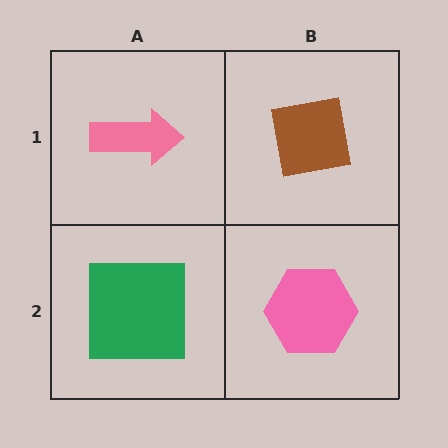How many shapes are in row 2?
2 shapes.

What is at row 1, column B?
A brown square.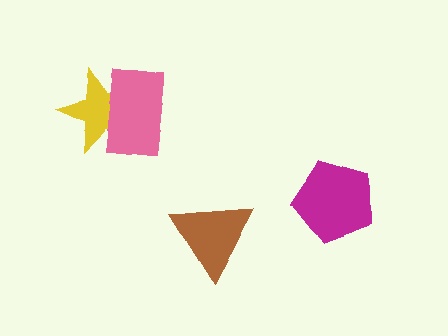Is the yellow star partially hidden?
Yes, it is partially covered by another shape.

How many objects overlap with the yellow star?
1 object overlaps with the yellow star.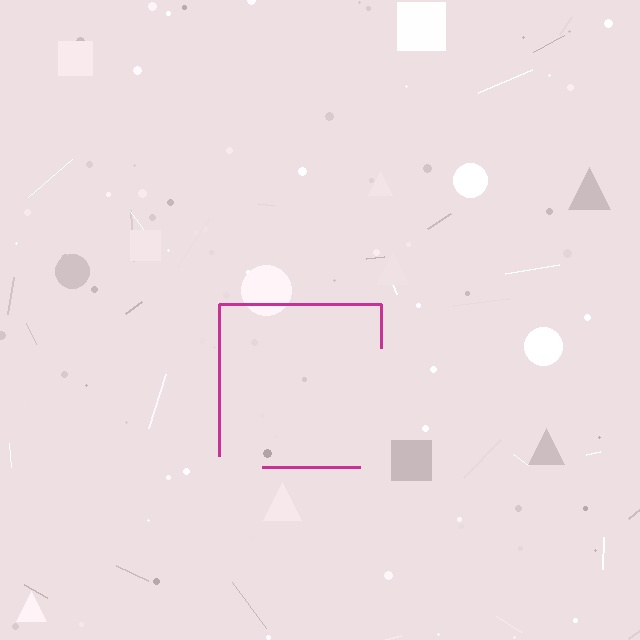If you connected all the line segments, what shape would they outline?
They would outline a square.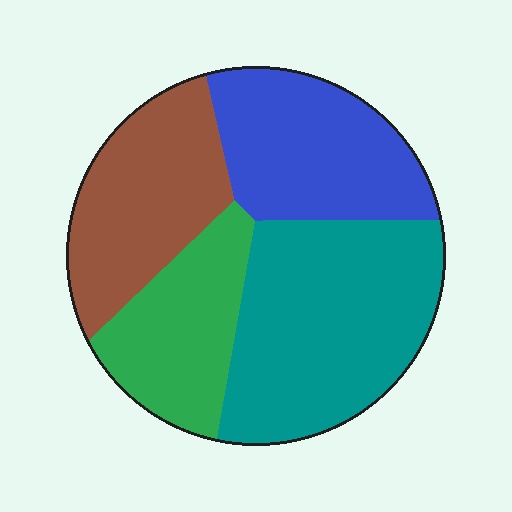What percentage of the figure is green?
Green takes up less than a quarter of the figure.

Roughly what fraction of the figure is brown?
Brown covers roughly 25% of the figure.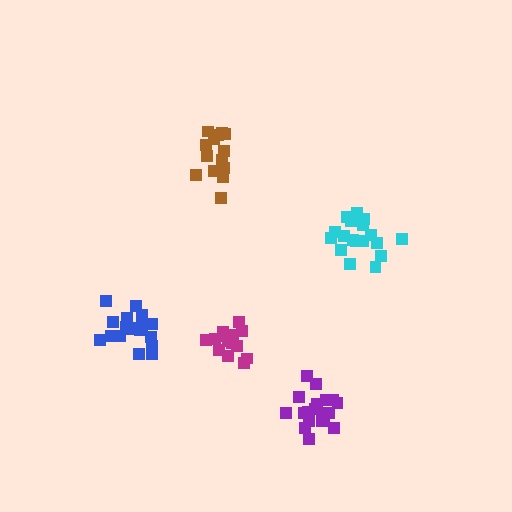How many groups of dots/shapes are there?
There are 5 groups.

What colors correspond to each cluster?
The clusters are colored: blue, cyan, brown, magenta, purple.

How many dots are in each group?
Group 1: 18 dots, Group 2: 18 dots, Group 3: 15 dots, Group 4: 17 dots, Group 5: 18 dots (86 total).